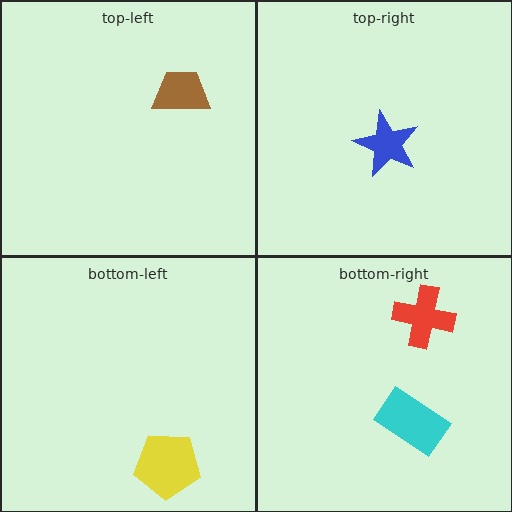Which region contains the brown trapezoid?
The top-left region.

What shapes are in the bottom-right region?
The cyan rectangle, the red cross.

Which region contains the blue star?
The top-right region.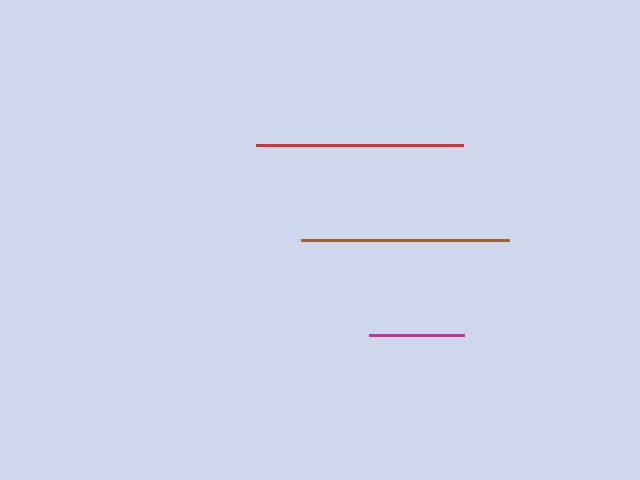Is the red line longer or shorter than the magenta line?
The red line is longer than the magenta line.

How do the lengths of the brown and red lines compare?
The brown and red lines are approximately the same length.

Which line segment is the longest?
The brown line is the longest at approximately 208 pixels.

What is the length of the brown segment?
The brown segment is approximately 208 pixels long.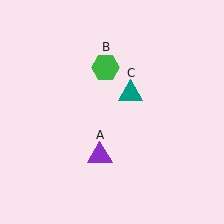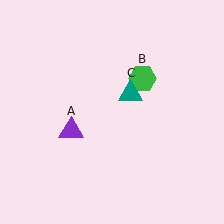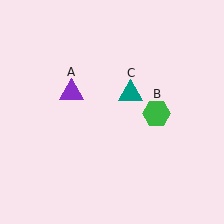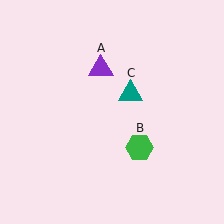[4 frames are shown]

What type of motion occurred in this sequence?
The purple triangle (object A), green hexagon (object B) rotated clockwise around the center of the scene.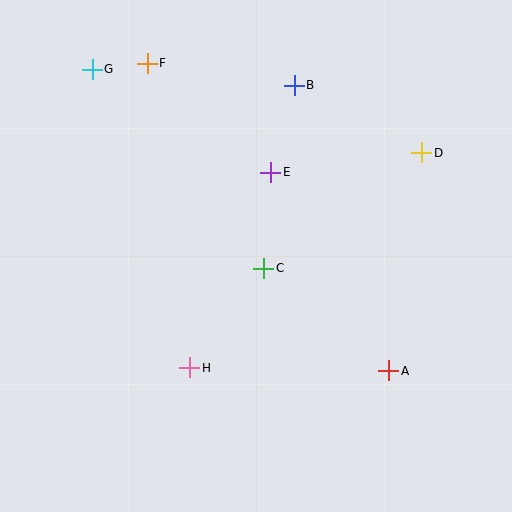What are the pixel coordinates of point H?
Point H is at (190, 368).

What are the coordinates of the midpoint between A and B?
The midpoint between A and B is at (341, 228).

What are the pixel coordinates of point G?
Point G is at (92, 69).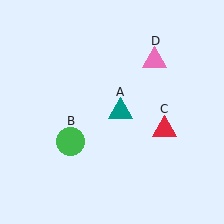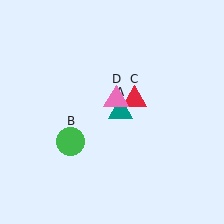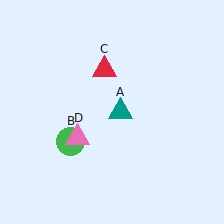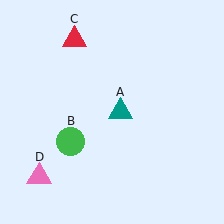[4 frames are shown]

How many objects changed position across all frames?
2 objects changed position: red triangle (object C), pink triangle (object D).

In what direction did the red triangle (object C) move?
The red triangle (object C) moved up and to the left.